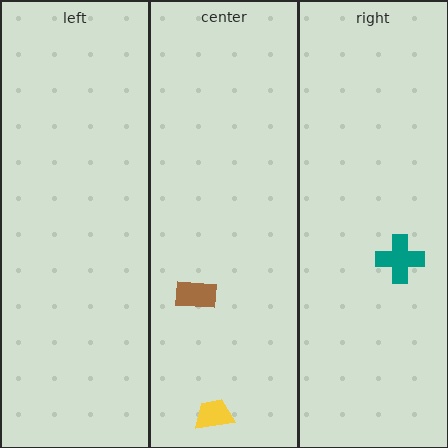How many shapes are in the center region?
2.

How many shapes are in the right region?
1.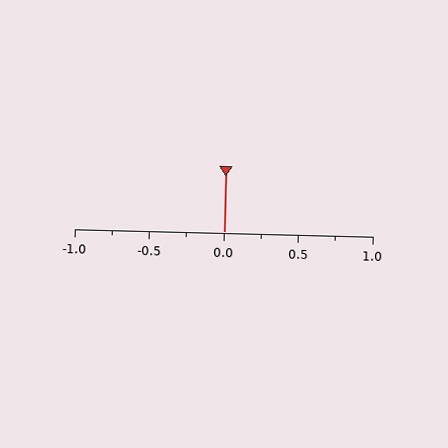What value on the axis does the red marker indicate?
The marker indicates approximately 0.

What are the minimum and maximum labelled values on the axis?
The axis runs from -1.0 to 1.0.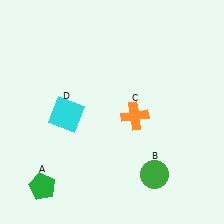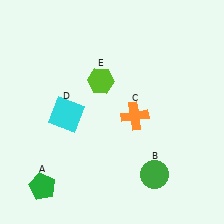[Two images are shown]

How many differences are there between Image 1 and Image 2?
There is 1 difference between the two images.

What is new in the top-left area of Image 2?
A lime hexagon (E) was added in the top-left area of Image 2.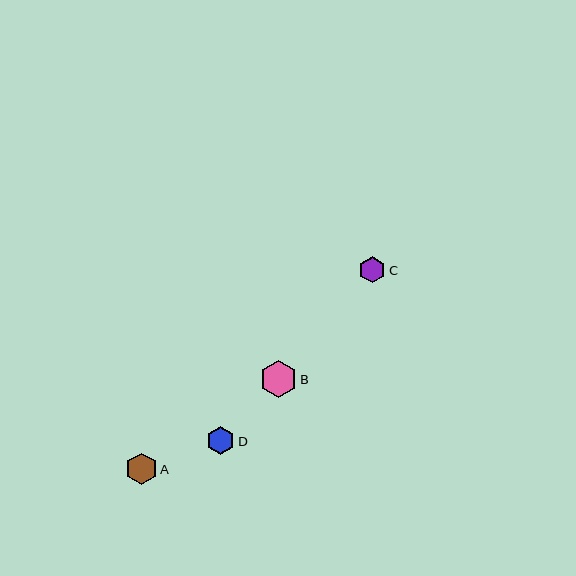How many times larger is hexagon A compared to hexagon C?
Hexagon A is approximately 1.2 times the size of hexagon C.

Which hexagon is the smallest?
Hexagon C is the smallest with a size of approximately 27 pixels.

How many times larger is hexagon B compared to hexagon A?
Hexagon B is approximately 1.2 times the size of hexagon A.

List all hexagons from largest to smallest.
From largest to smallest: B, A, D, C.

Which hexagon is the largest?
Hexagon B is the largest with a size of approximately 37 pixels.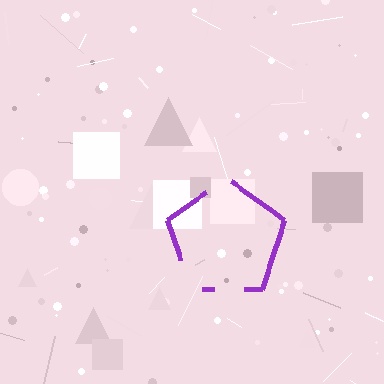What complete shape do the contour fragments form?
The contour fragments form a pentagon.